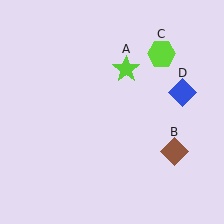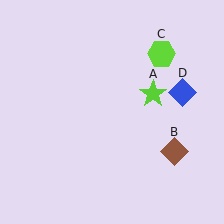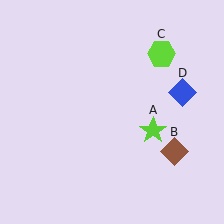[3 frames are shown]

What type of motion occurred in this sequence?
The lime star (object A) rotated clockwise around the center of the scene.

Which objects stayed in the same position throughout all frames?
Brown diamond (object B) and lime hexagon (object C) and blue diamond (object D) remained stationary.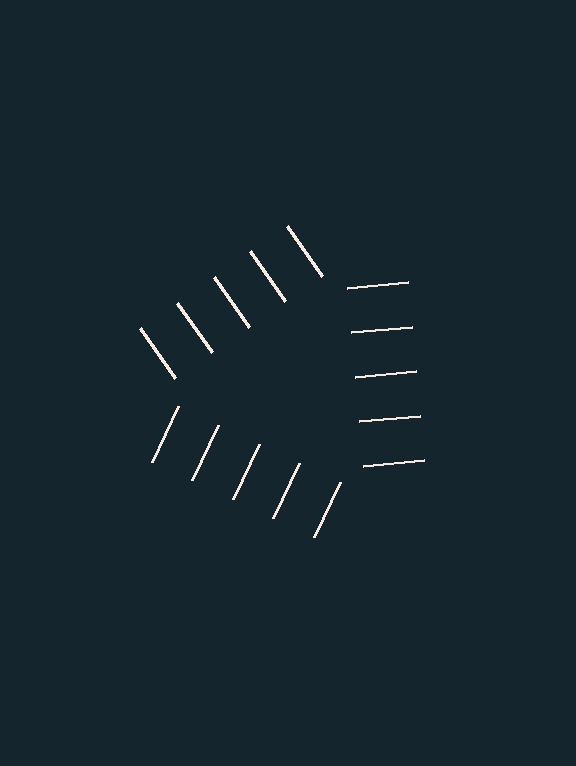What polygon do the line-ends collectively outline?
An illusory triangle — the line segments terminate on its edges but no continuous stroke is drawn.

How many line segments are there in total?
15 — 5 along each of the 3 edges.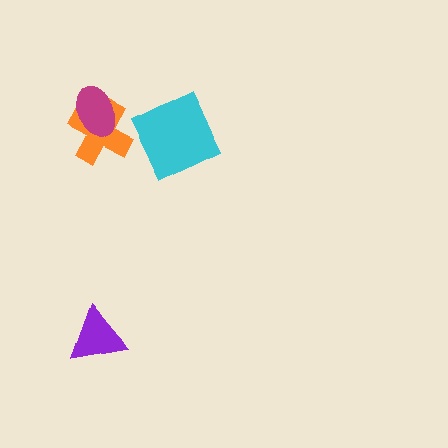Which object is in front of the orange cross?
The magenta ellipse is in front of the orange cross.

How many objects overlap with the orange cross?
1 object overlaps with the orange cross.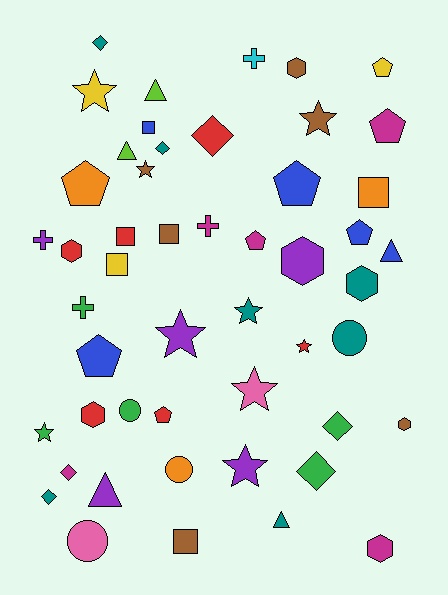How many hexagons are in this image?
There are 7 hexagons.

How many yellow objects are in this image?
There are 3 yellow objects.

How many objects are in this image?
There are 50 objects.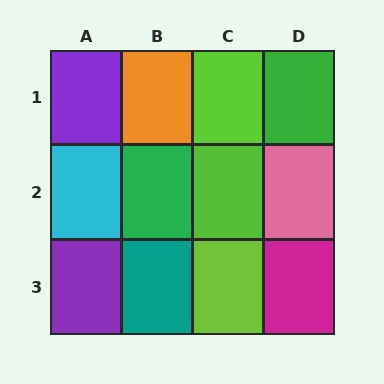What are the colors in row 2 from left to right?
Cyan, green, lime, pink.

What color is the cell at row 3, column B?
Teal.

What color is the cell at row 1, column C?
Lime.